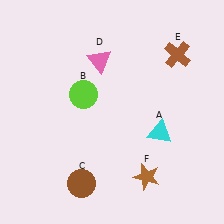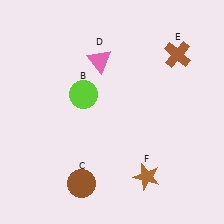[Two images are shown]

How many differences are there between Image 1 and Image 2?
There is 1 difference between the two images.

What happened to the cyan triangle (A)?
The cyan triangle (A) was removed in Image 2. It was in the bottom-right area of Image 1.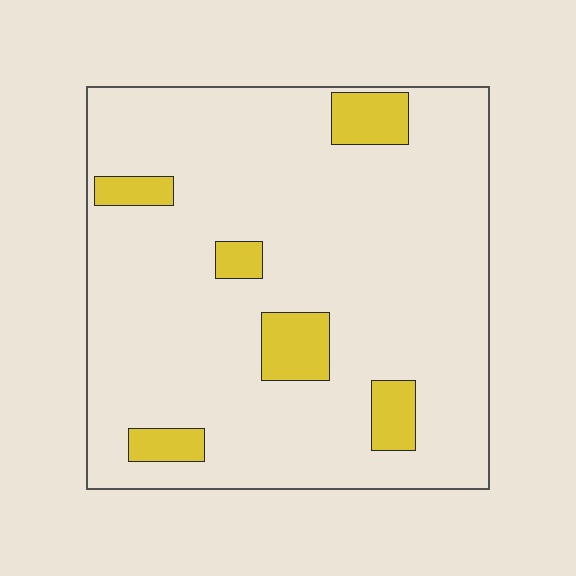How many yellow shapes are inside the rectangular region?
6.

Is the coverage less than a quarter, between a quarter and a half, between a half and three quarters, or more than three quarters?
Less than a quarter.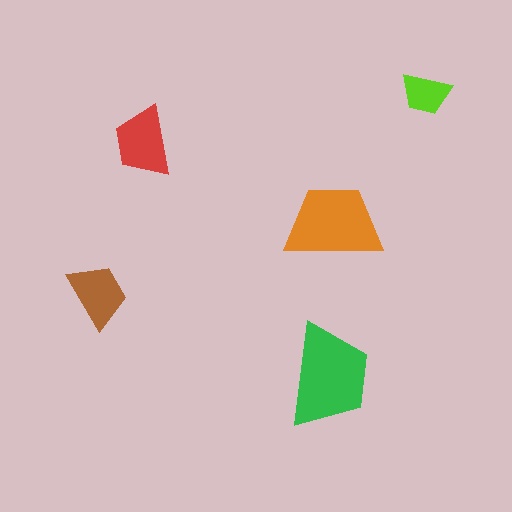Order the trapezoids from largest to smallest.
the green one, the orange one, the red one, the brown one, the lime one.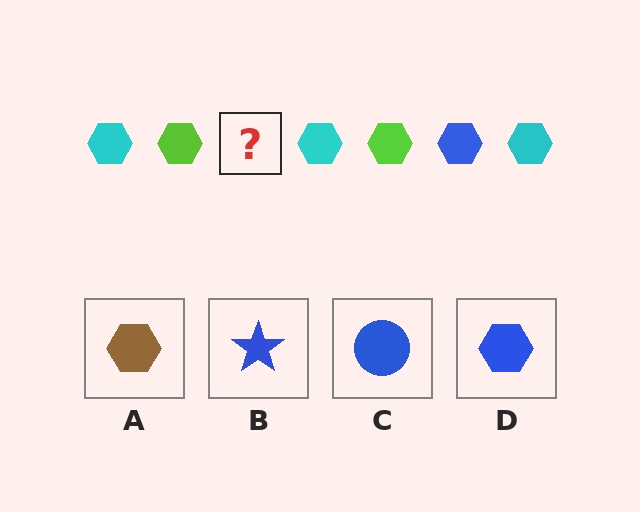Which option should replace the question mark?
Option D.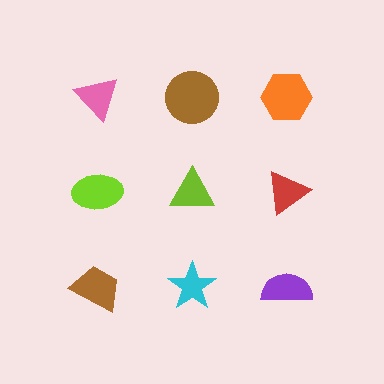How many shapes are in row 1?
3 shapes.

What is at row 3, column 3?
A purple semicircle.